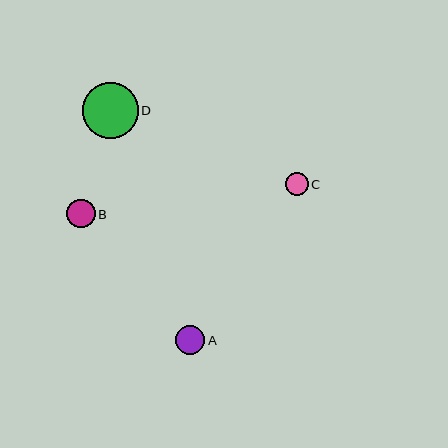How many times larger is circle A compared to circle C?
Circle A is approximately 1.3 times the size of circle C.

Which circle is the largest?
Circle D is the largest with a size of approximately 56 pixels.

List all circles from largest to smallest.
From largest to smallest: D, A, B, C.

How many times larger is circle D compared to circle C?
Circle D is approximately 2.4 times the size of circle C.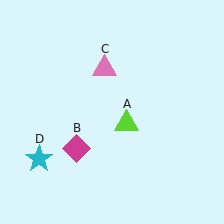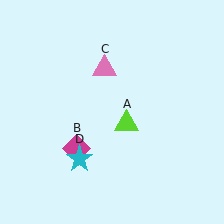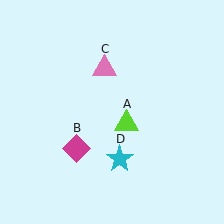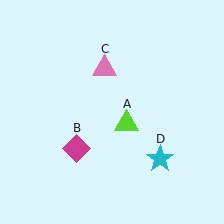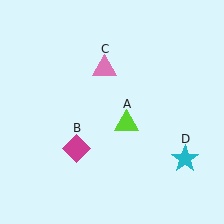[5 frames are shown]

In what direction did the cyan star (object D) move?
The cyan star (object D) moved right.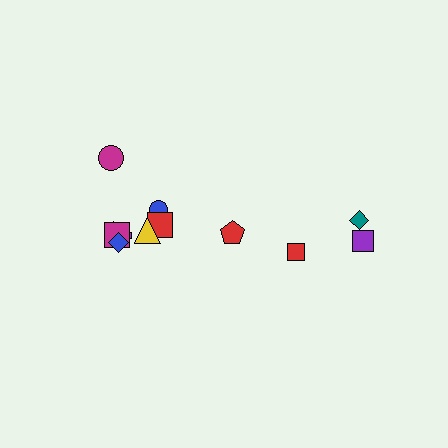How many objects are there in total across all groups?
There are 12 objects.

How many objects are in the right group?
There are 4 objects.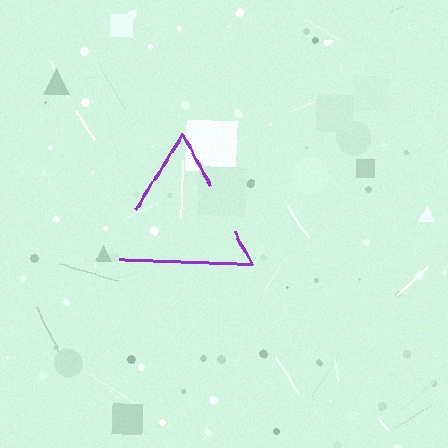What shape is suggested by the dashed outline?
The dashed outline suggests a triangle.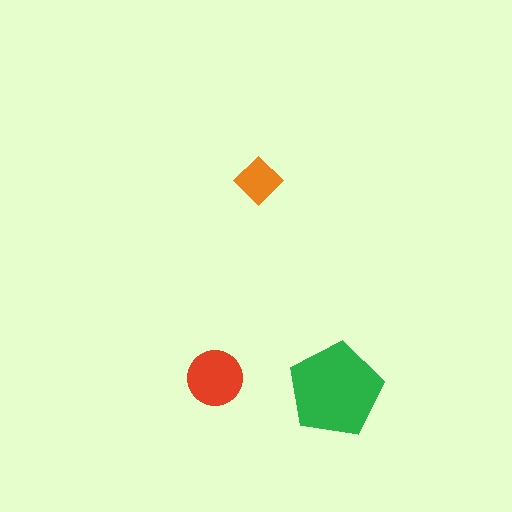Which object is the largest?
The green pentagon.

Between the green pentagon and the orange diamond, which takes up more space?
The green pentagon.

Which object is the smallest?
The orange diamond.